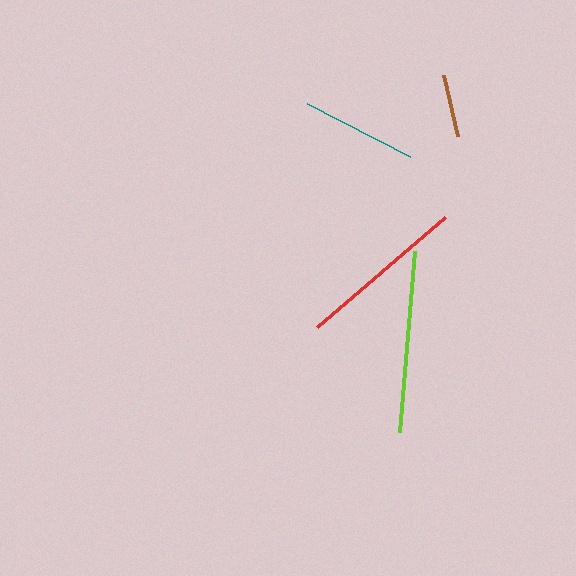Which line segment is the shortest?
The brown line is the shortest at approximately 62 pixels.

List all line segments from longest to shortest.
From longest to shortest: lime, red, teal, brown.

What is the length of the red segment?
The red segment is approximately 169 pixels long.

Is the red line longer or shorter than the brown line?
The red line is longer than the brown line.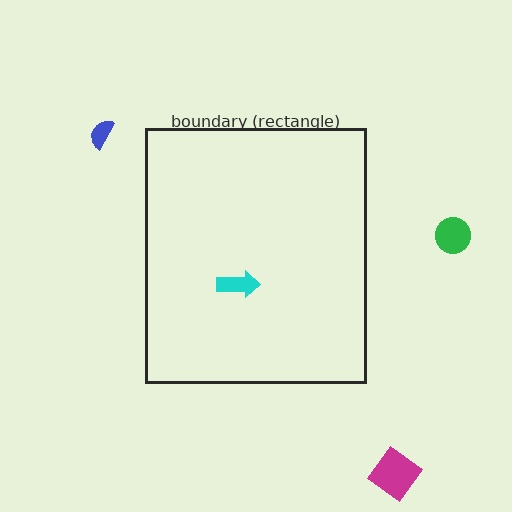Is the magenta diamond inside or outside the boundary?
Outside.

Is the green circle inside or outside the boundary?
Outside.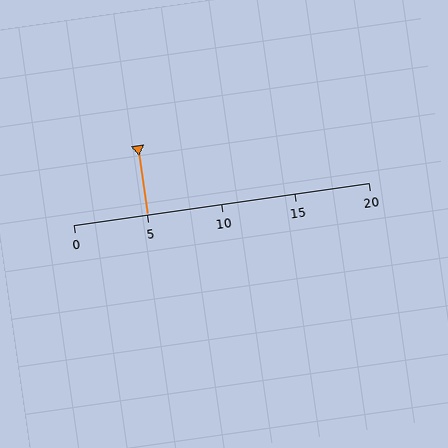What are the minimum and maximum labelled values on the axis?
The axis runs from 0 to 20.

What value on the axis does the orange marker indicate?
The marker indicates approximately 5.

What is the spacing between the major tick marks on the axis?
The major ticks are spaced 5 apart.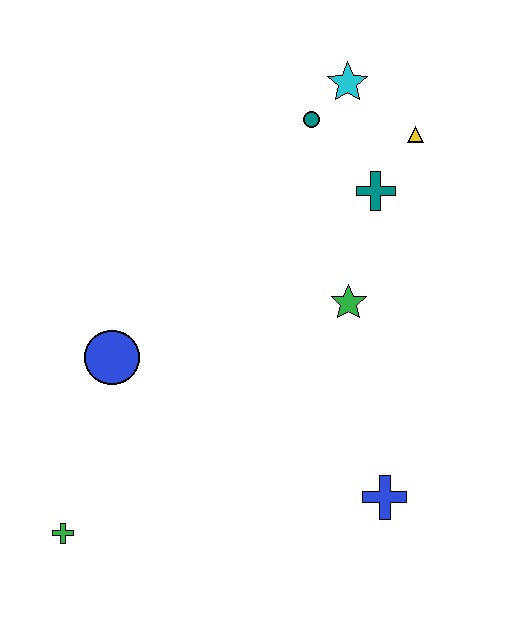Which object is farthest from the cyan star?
The green cross is farthest from the cyan star.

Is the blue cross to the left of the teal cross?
No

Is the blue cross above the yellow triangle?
No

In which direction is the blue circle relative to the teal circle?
The blue circle is below the teal circle.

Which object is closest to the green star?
The teal cross is closest to the green star.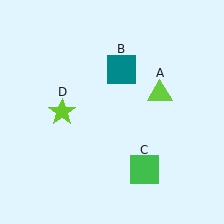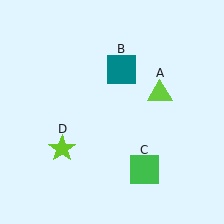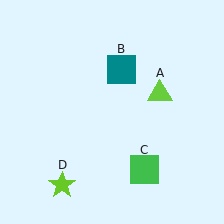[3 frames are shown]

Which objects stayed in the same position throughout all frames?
Lime triangle (object A) and teal square (object B) and green square (object C) remained stationary.